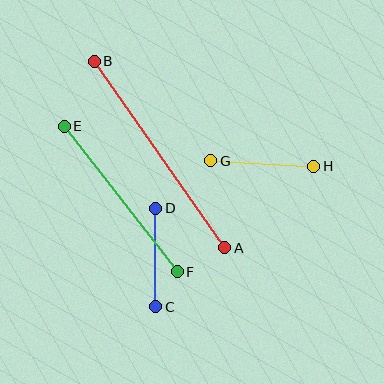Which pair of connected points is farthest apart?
Points A and B are farthest apart.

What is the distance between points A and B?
The distance is approximately 228 pixels.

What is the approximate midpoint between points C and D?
The midpoint is at approximately (156, 258) pixels.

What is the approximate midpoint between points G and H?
The midpoint is at approximately (262, 163) pixels.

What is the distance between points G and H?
The distance is approximately 103 pixels.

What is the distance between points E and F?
The distance is approximately 184 pixels.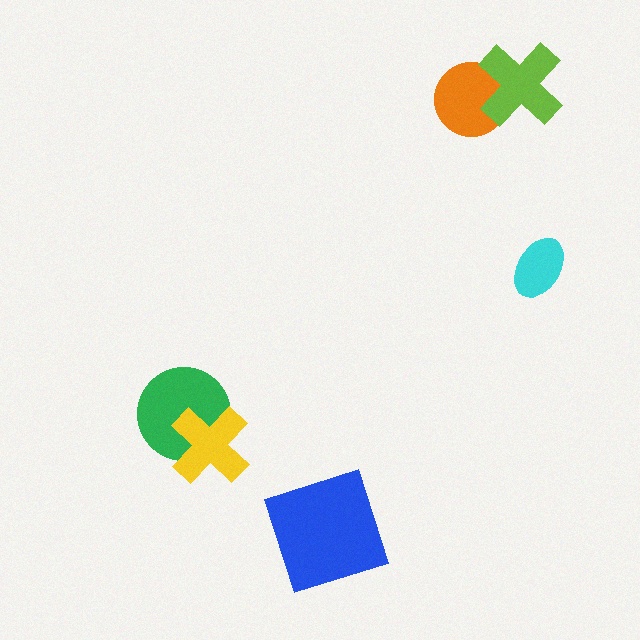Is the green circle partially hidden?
Yes, it is partially covered by another shape.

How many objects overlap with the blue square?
0 objects overlap with the blue square.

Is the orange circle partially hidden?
Yes, it is partially covered by another shape.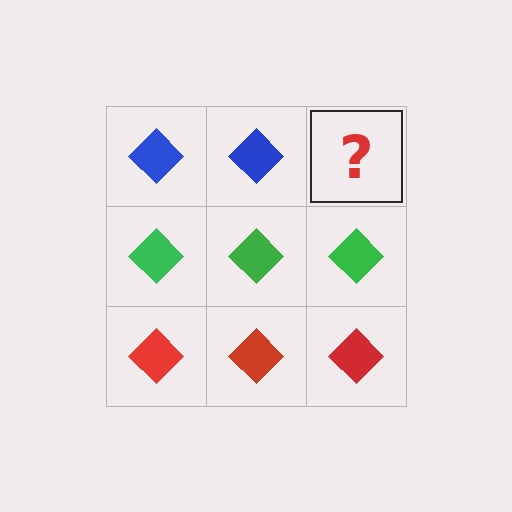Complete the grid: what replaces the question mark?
The question mark should be replaced with a blue diamond.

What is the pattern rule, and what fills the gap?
The rule is that each row has a consistent color. The gap should be filled with a blue diamond.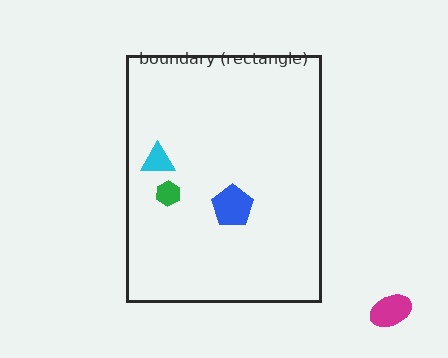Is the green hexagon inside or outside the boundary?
Inside.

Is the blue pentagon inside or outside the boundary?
Inside.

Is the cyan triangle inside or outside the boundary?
Inside.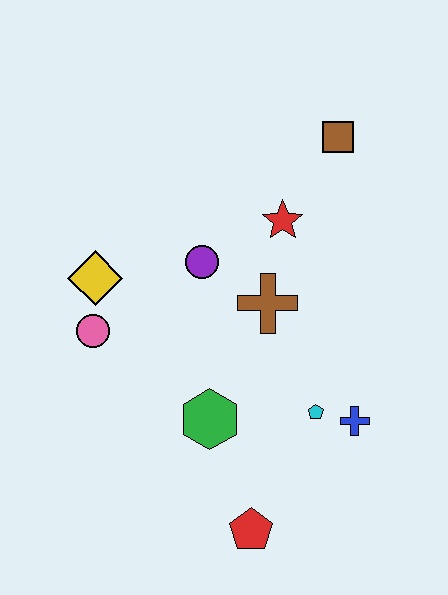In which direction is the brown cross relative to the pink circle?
The brown cross is to the right of the pink circle.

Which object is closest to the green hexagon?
The cyan pentagon is closest to the green hexagon.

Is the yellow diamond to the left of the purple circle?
Yes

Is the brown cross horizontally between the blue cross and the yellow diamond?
Yes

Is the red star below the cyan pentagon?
No